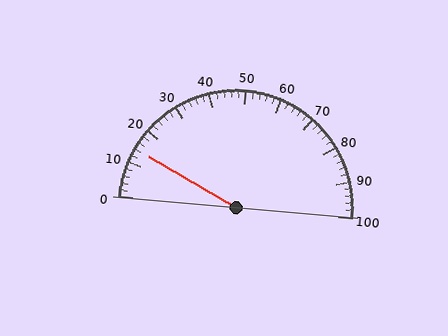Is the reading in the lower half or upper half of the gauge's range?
The reading is in the lower half of the range (0 to 100).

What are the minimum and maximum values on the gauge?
The gauge ranges from 0 to 100.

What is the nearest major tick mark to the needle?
The nearest major tick mark is 10.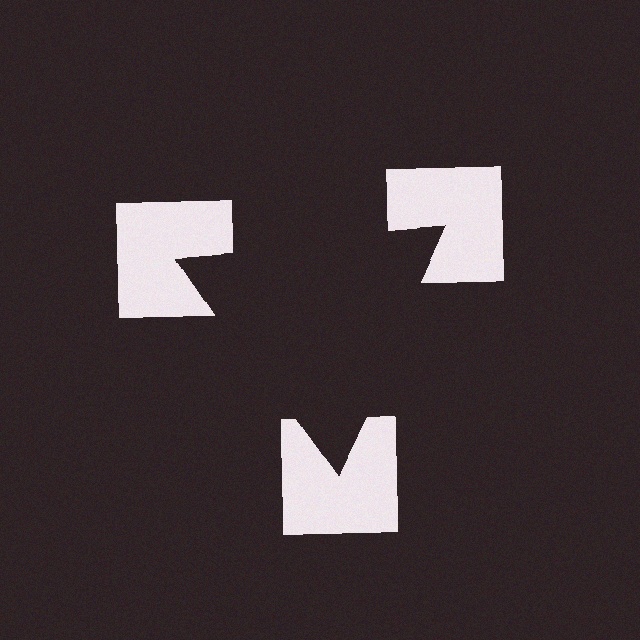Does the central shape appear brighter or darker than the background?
It typically appears slightly darker than the background, even though no actual brightness change is drawn.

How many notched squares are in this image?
There are 3 — one at each vertex of the illusory triangle.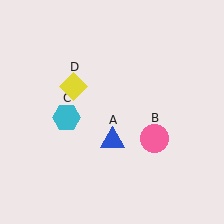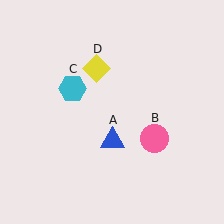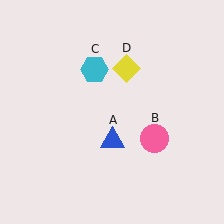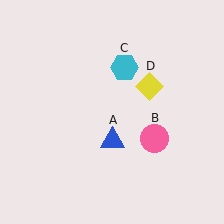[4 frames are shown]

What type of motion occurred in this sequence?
The cyan hexagon (object C), yellow diamond (object D) rotated clockwise around the center of the scene.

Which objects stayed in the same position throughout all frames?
Blue triangle (object A) and pink circle (object B) remained stationary.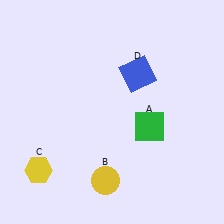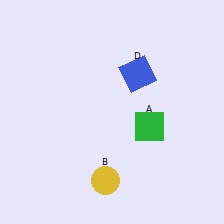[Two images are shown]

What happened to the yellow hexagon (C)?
The yellow hexagon (C) was removed in Image 2. It was in the bottom-left area of Image 1.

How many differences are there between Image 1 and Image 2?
There is 1 difference between the two images.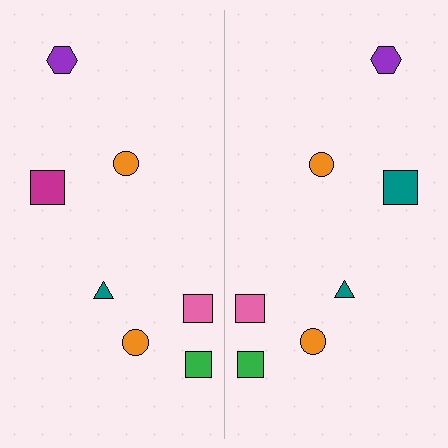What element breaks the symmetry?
The teal square on the right side breaks the symmetry — its mirror counterpart is magenta.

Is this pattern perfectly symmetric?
No, the pattern is not perfectly symmetric. The teal square on the right side breaks the symmetry — its mirror counterpart is magenta.